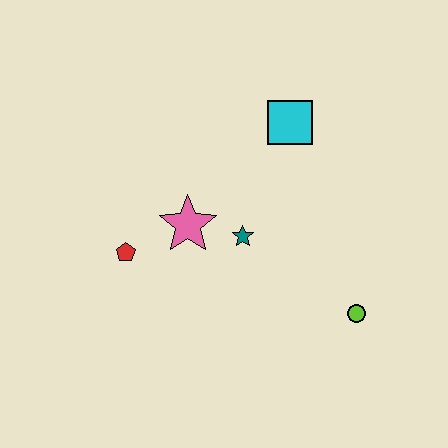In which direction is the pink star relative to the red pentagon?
The pink star is to the right of the red pentagon.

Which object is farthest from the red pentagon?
The lime circle is farthest from the red pentagon.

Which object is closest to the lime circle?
The teal star is closest to the lime circle.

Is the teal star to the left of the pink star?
No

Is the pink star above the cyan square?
No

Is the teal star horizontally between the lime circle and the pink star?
Yes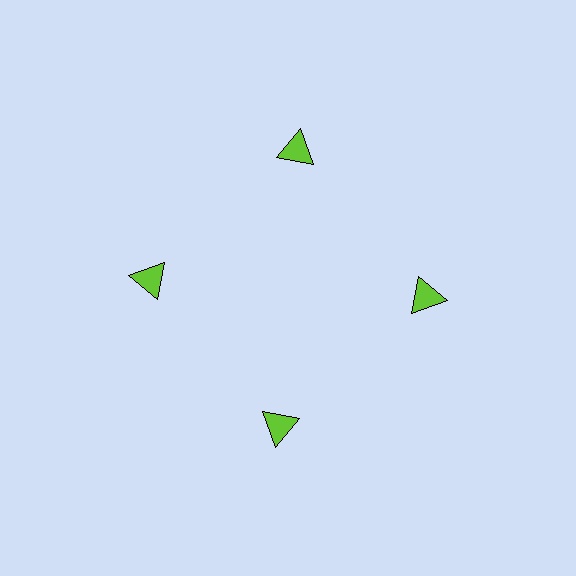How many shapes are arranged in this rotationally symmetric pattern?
There are 4 shapes, arranged in 4 groups of 1.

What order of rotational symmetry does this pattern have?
This pattern has 4-fold rotational symmetry.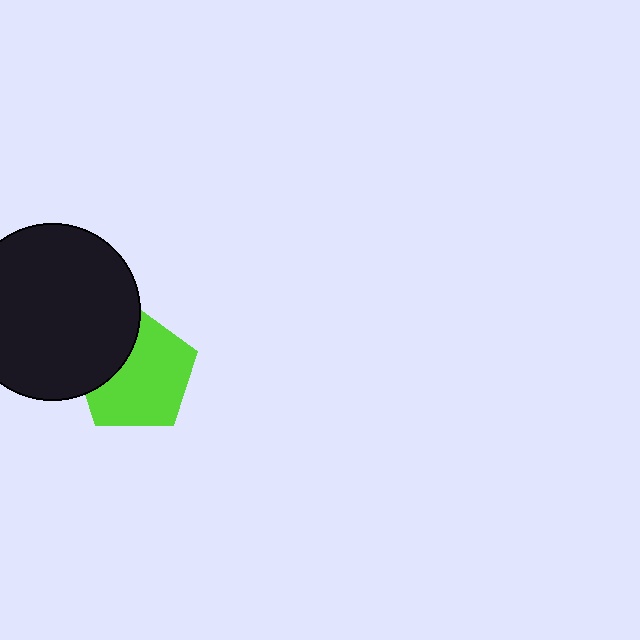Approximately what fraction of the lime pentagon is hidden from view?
Roughly 30% of the lime pentagon is hidden behind the black circle.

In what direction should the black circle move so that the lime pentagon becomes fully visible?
The black circle should move left. That is the shortest direction to clear the overlap and leave the lime pentagon fully visible.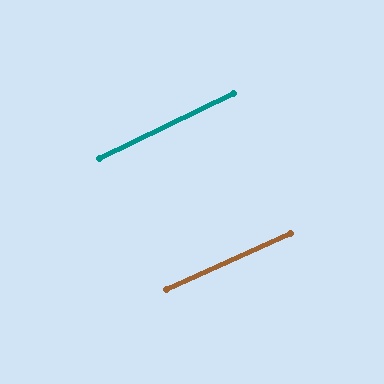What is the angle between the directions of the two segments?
Approximately 1 degree.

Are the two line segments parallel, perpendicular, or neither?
Parallel — their directions differ by only 1.4°.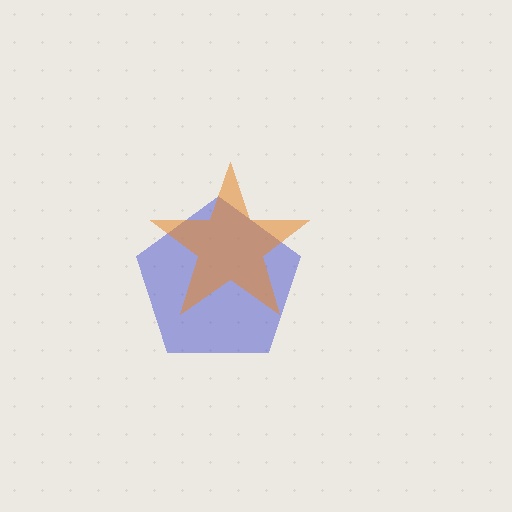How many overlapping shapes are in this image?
There are 2 overlapping shapes in the image.